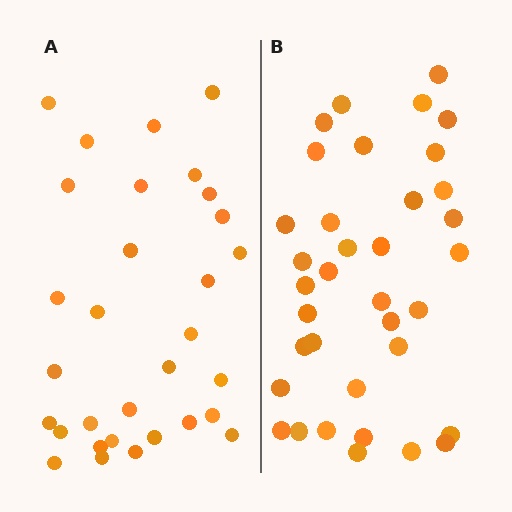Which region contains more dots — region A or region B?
Region B (the right region) has more dots.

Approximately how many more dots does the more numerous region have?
Region B has about 5 more dots than region A.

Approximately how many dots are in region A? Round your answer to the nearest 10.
About 30 dots. (The exact count is 31, which rounds to 30.)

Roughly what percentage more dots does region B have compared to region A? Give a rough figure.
About 15% more.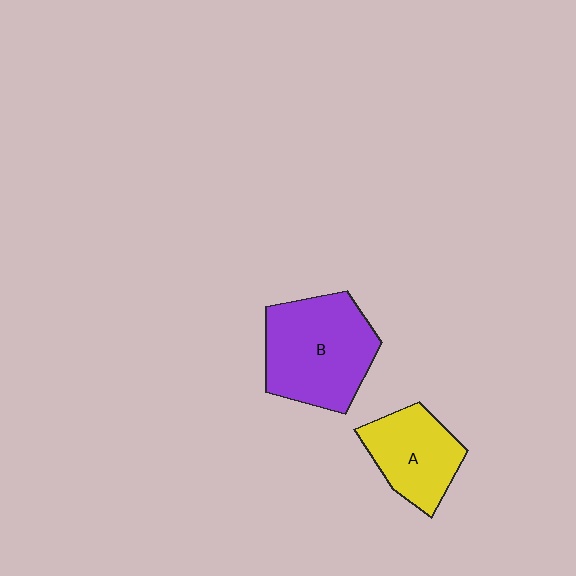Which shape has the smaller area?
Shape A (yellow).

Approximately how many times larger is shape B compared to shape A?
Approximately 1.5 times.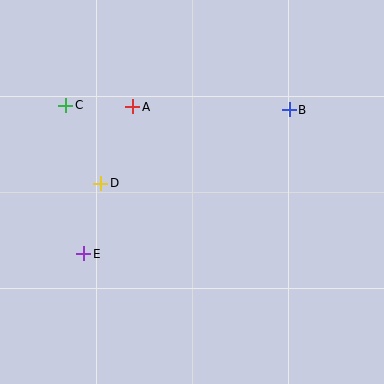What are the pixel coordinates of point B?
Point B is at (289, 110).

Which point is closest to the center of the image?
Point D at (101, 183) is closest to the center.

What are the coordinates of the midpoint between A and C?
The midpoint between A and C is at (99, 106).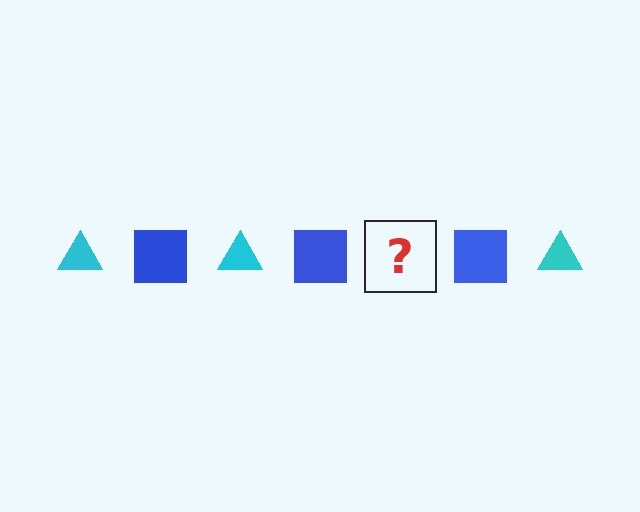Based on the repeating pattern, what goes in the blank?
The blank should be a cyan triangle.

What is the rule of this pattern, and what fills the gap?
The rule is that the pattern alternates between cyan triangle and blue square. The gap should be filled with a cyan triangle.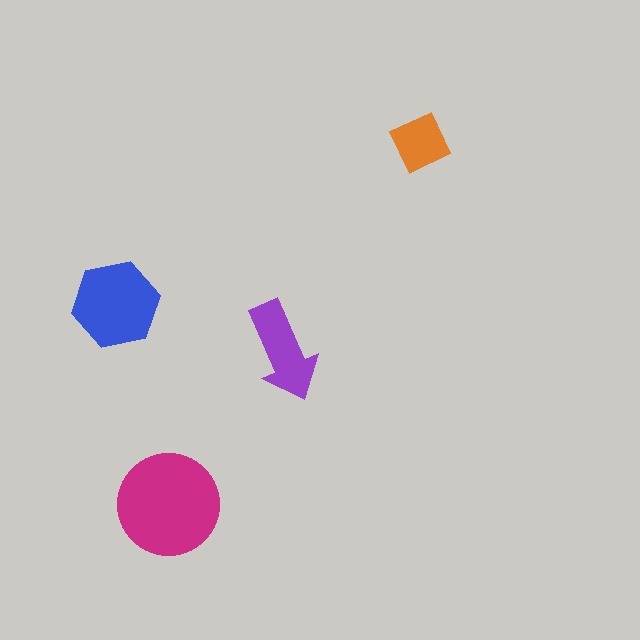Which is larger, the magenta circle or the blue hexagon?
The magenta circle.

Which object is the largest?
The magenta circle.